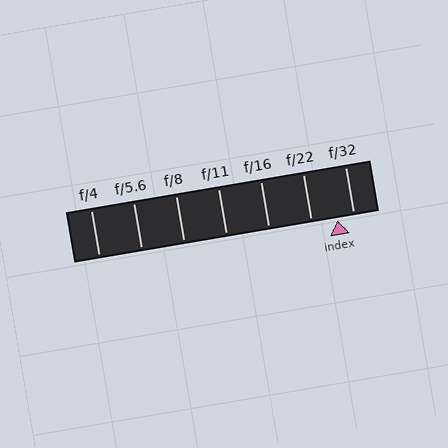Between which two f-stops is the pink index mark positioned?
The index mark is between f/22 and f/32.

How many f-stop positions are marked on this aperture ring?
There are 7 f-stop positions marked.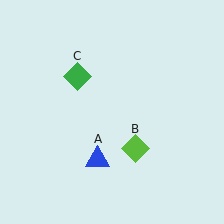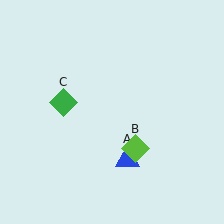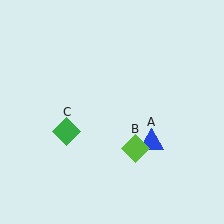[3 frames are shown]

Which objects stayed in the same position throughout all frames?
Lime diamond (object B) remained stationary.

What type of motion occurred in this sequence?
The blue triangle (object A), green diamond (object C) rotated counterclockwise around the center of the scene.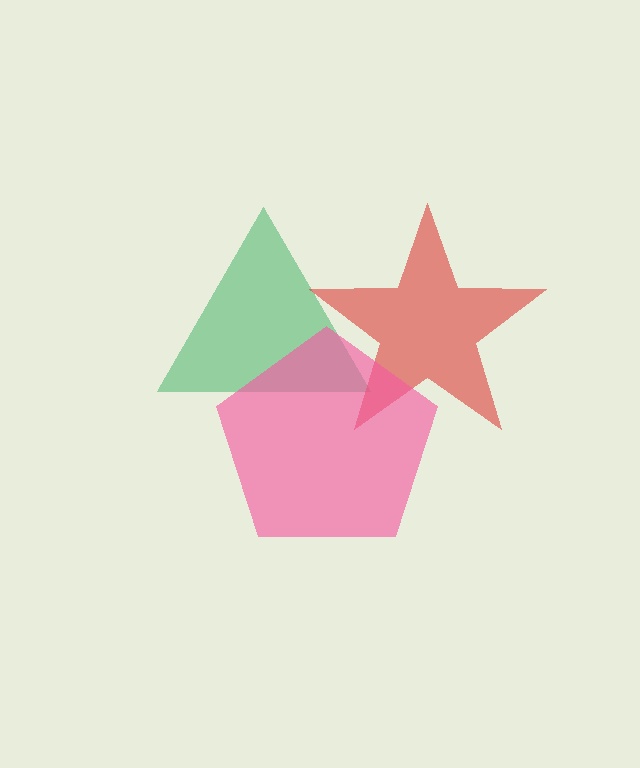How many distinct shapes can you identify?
There are 3 distinct shapes: a green triangle, a red star, a pink pentagon.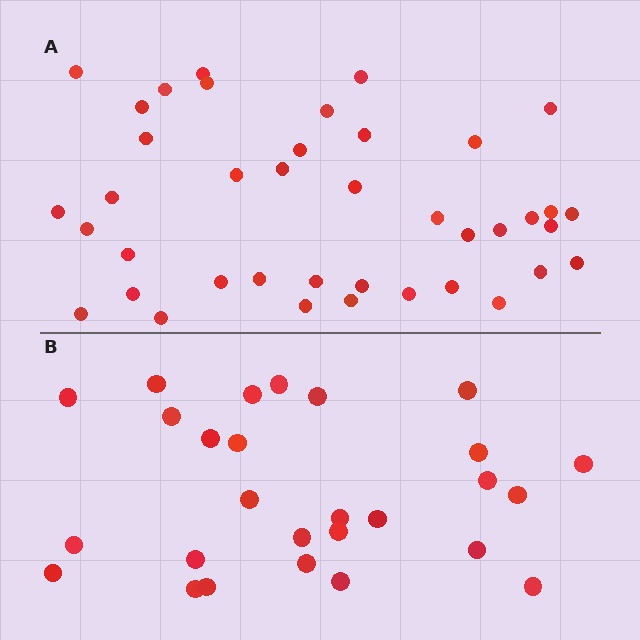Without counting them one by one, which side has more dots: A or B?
Region A (the top region) has more dots.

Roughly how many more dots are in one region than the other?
Region A has approximately 15 more dots than region B.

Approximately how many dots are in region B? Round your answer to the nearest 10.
About 30 dots. (The exact count is 27, which rounds to 30.)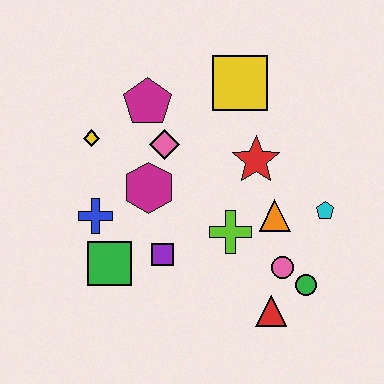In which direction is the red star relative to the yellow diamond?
The red star is to the right of the yellow diamond.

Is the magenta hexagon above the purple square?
Yes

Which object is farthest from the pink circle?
The yellow diamond is farthest from the pink circle.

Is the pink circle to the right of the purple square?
Yes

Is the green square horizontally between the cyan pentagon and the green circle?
No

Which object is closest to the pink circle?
The green circle is closest to the pink circle.